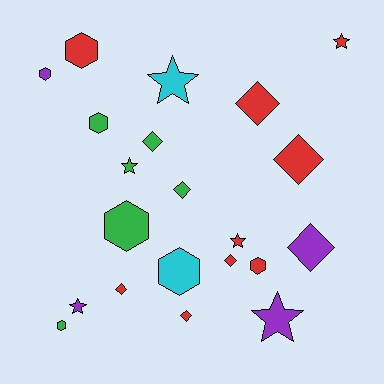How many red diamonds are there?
There are 5 red diamonds.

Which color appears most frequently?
Red, with 9 objects.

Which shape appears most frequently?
Diamond, with 8 objects.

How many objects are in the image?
There are 21 objects.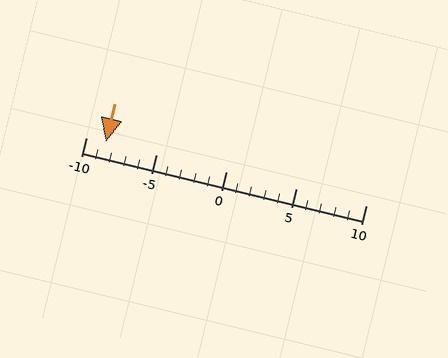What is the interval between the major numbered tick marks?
The major tick marks are spaced 5 units apart.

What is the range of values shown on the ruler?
The ruler shows values from -10 to 10.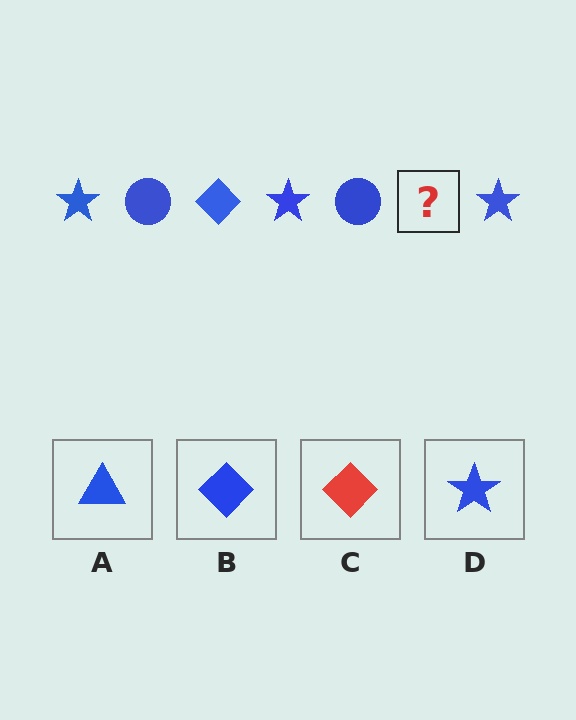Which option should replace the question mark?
Option B.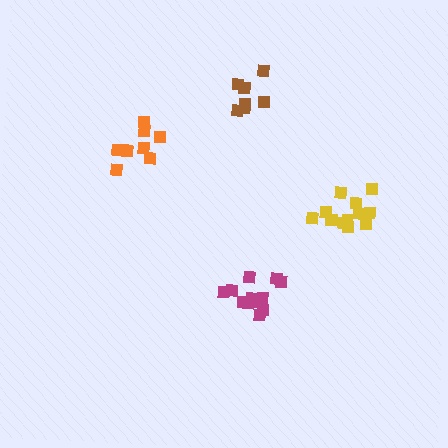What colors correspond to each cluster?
The clusters are colored: brown, orange, yellow, magenta.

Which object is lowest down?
The magenta cluster is bottommost.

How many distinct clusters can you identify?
There are 4 distinct clusters.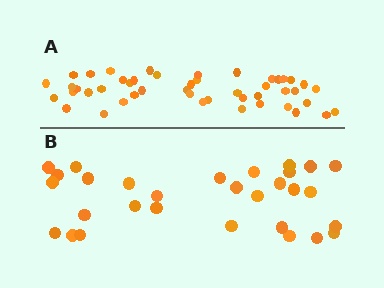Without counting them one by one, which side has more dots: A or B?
Region A (the top region) has more dots.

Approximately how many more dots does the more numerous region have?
Region A has approximately 15 more dots than region B.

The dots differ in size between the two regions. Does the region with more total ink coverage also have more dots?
No. Region B has more total ink coverage because its dots are larger, but region A actually contains more individual dots. Total area can be misleading — the number of items is what matters here.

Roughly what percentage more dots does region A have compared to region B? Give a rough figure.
About 55% more.